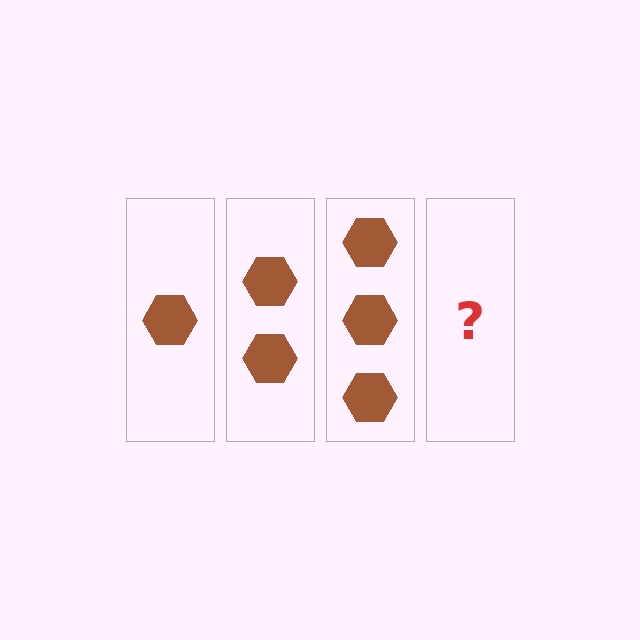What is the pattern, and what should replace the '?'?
The pattern is that each step adds one more hexagon. The '?' should be 4 hexagons.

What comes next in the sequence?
The next element should be 4 hexagons.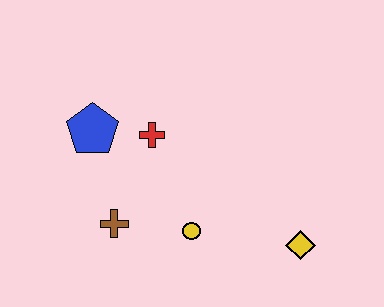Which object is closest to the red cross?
The blue pentagon is closest to the red cross.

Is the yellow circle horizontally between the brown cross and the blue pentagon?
No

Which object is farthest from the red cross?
The yellow diamond is farthest from the red cross.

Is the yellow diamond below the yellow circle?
Yes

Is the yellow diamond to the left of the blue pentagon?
No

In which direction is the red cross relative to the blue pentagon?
The red cross is to the right of the blue pentagon.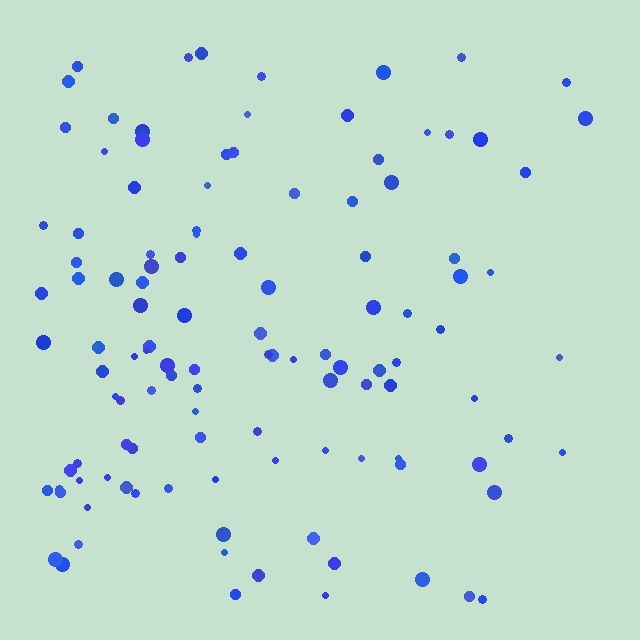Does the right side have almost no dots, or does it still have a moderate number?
Still a moderate number, just noticeably fewer than the left.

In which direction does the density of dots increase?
From right to left, with the left side densest.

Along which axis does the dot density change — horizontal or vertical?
Horizontal.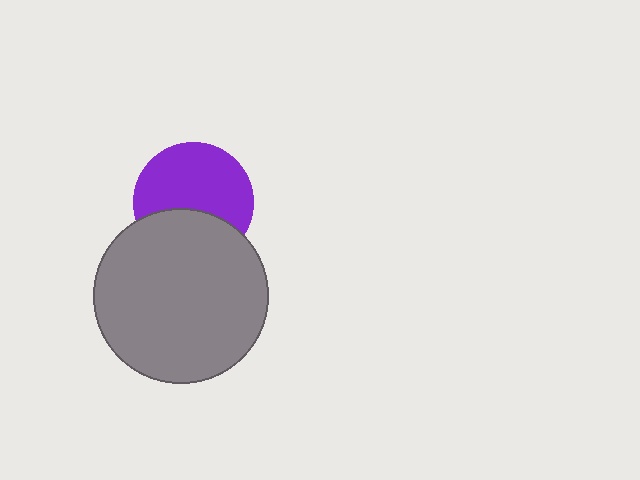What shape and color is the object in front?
The object in front is a gray circle.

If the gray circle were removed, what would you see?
You would see the complete purple circle.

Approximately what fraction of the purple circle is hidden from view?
Roughly 37% of the purple circle is hidden behind the gray circle.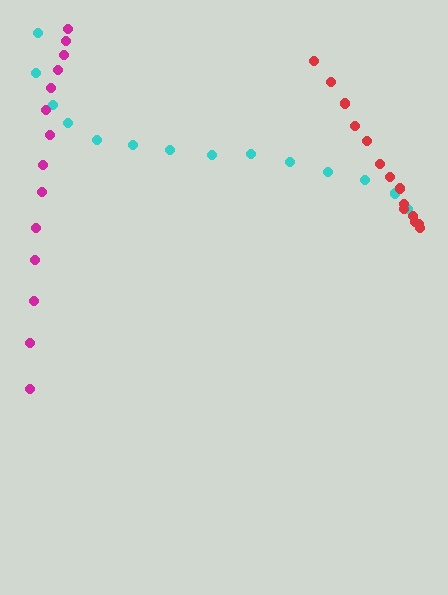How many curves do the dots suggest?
There are 3 distinct paths.